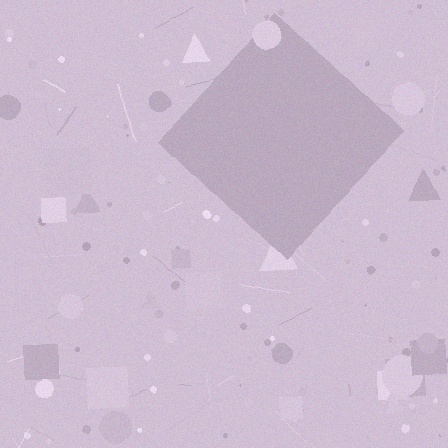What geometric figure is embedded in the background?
A diamond is embedded in the background.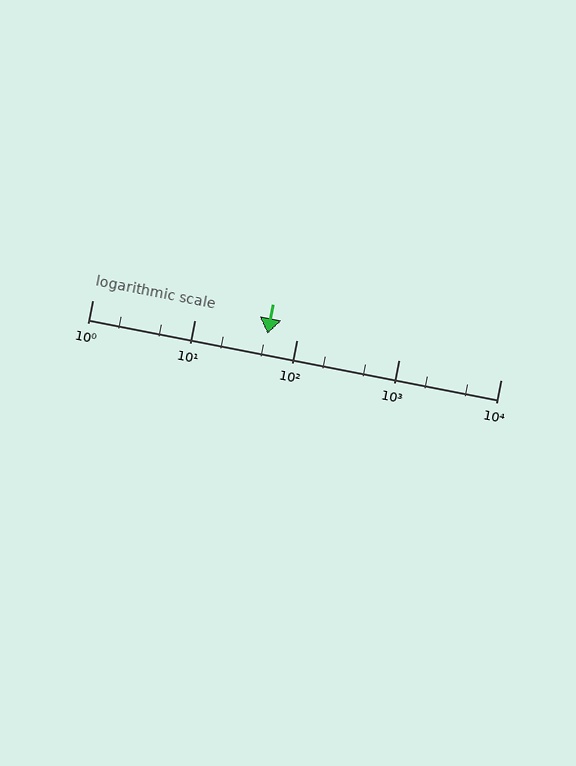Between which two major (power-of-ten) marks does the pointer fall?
The pointer is between 10 and 100.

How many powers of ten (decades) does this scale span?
The scale spans 4 decades, from 1 to 10000.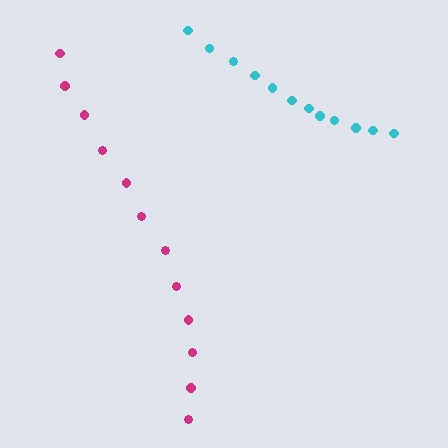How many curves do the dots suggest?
There are 2 distinct paths.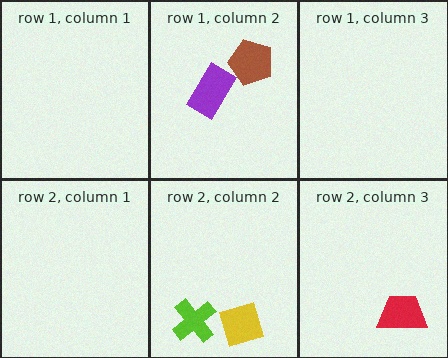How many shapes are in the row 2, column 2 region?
2.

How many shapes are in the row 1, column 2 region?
2.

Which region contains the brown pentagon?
The row 1, column 2 region.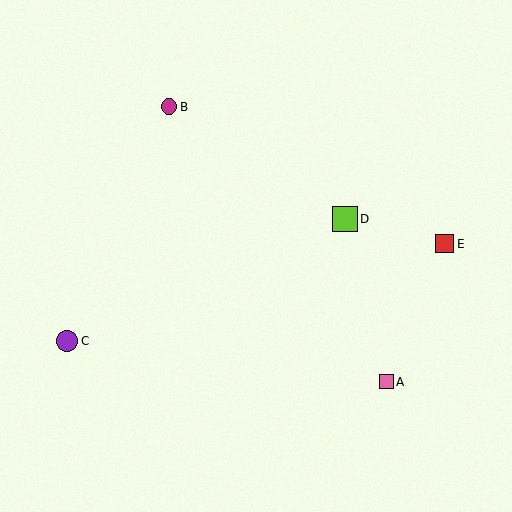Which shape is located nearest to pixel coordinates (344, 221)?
The lime square (labeled D) at (345, 219) is nearest to that location.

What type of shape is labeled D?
Shape D is a lime square.